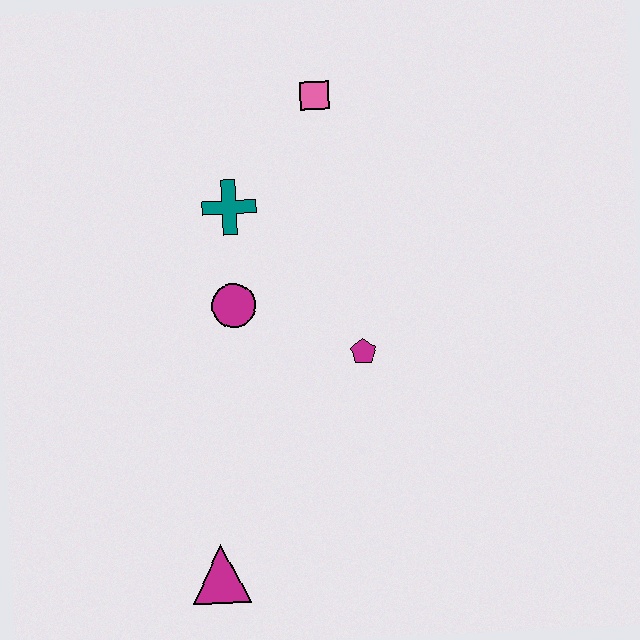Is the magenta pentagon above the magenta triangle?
Yes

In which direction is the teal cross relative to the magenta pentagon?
The teal cross is above the magenta pentagon.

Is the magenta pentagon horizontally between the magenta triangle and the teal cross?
No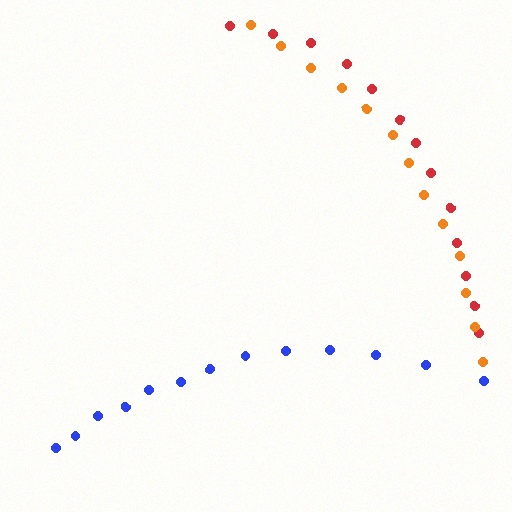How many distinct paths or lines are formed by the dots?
There are 3 distinct paths.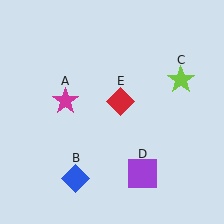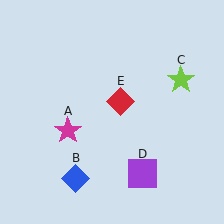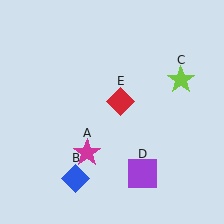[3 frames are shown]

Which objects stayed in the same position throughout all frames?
Blue diamond (object B) and lime star (object C) and purple square (object D) and red diamond (object E) remained stationary.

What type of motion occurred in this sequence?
The magenta star (object A) rotated counterclockwise around the center of the scene.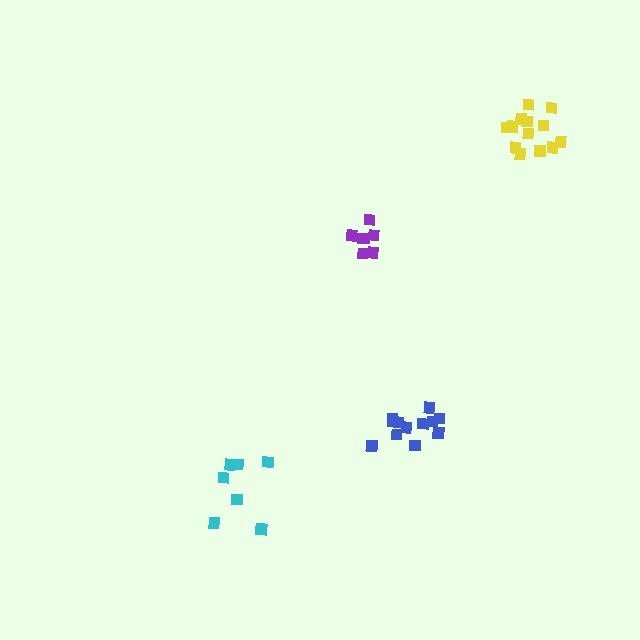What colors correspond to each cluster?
The clusters are colored: yellow, purple, cyan, blue.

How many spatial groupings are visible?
There are 4 spatial groupings.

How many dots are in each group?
Group 1: 13 dots, Group 2: 7 dots, Group 3: 7 dots, Group 4: 12 dots (39 total).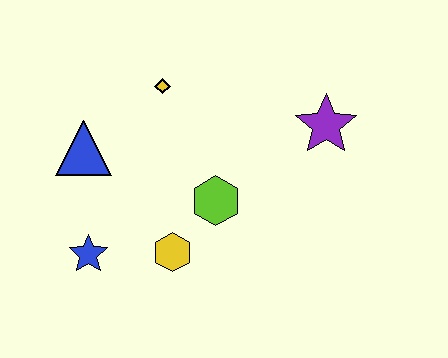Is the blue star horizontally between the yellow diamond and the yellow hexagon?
No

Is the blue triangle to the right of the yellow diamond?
No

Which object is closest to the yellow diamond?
The blue triangle is closest to the yellow diamond.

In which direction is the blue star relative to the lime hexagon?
The blue star is to the left of the lime hexagon.